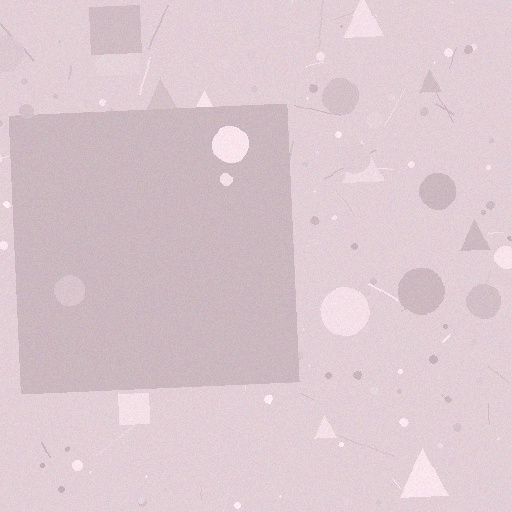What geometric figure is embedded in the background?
A square is embedded in the background.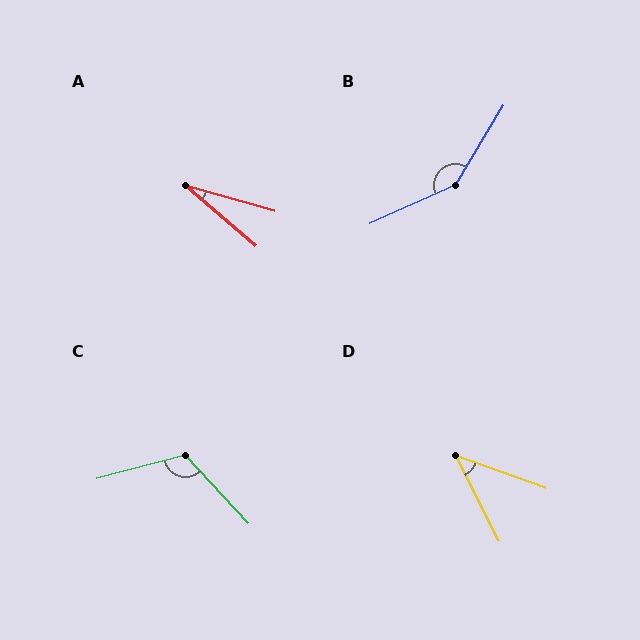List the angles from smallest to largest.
A (25°), D (43°), C (118°), B (145°).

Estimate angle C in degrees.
Approximately 118 degrees.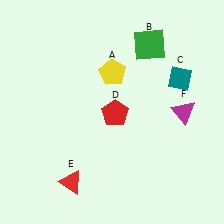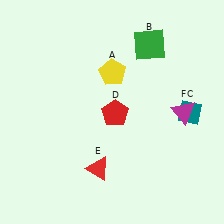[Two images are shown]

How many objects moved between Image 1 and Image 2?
2 objects moved between the two images.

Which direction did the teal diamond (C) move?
The teal diamond (C) moved down.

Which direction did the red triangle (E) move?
The red triangle (E) moved right.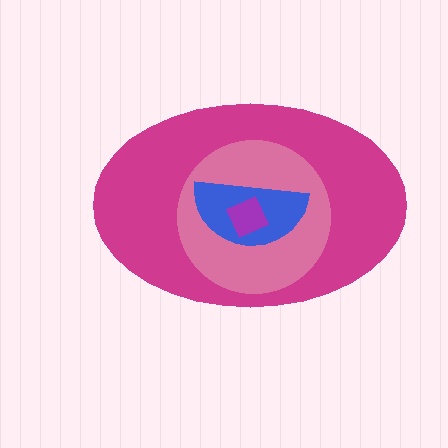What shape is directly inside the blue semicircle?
The purple diamond.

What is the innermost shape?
The purple diamond.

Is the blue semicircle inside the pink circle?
Yes.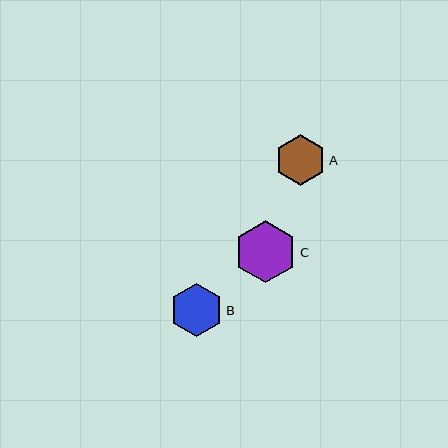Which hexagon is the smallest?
Hexagon A is the smallest with a size of approximately 51 pixels.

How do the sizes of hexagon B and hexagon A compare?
Hexagon B and hexagon A are approximately the same size.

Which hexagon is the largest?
Hexagon C is the largest with a size of approximately 62 pixels.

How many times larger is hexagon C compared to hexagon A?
Hexagon C is approximately 1.2 times the size of hexagon A.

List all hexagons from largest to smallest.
From largest to smallest: C, B, A.